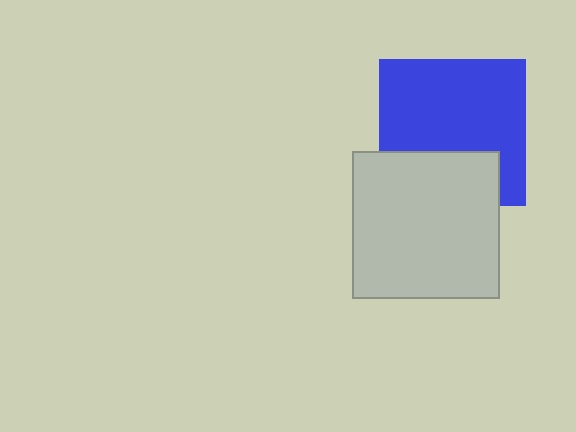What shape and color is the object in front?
The object in front is a light gray square.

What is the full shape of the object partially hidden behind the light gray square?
The partially hidden object is a blue square.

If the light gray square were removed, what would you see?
You would see the complete blue square.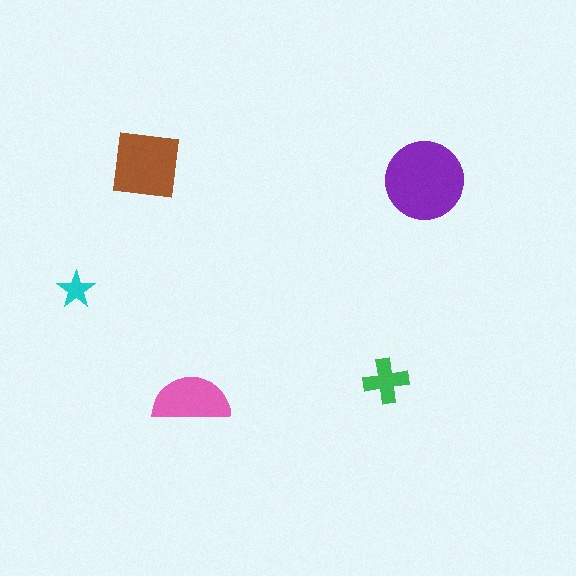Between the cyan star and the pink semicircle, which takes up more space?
The pink semicircle.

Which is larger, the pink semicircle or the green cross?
The pink semicircle.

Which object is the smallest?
The cyan star.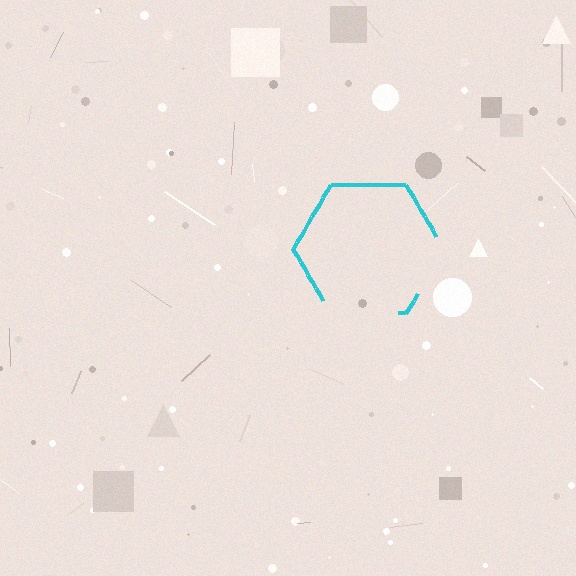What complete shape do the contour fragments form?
The contour fragments form a hexagon.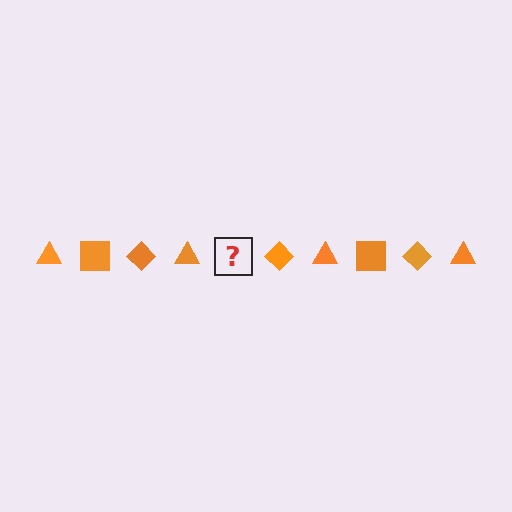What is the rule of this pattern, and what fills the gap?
The rule is that the pattern cycles through triangle, square, diamond shapes in orange. The gap should be filled with an orange square.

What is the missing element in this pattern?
The missing element is an orange square.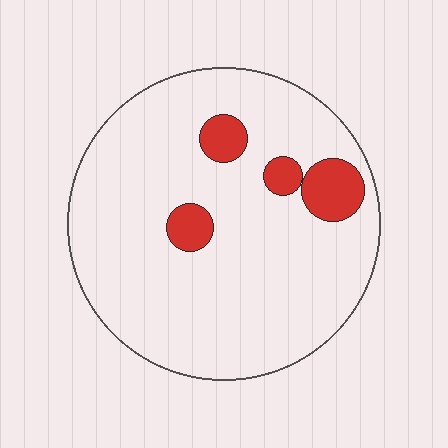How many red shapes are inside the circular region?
4.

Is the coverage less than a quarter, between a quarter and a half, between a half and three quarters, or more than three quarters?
Less than a quarter.